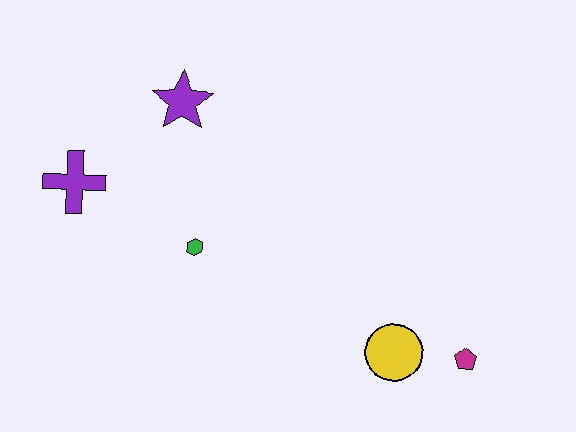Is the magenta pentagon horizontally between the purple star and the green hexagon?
No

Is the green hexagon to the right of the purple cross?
Yes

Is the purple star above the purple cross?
Yes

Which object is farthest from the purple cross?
The magenta pentagon is farthest from the purple cross.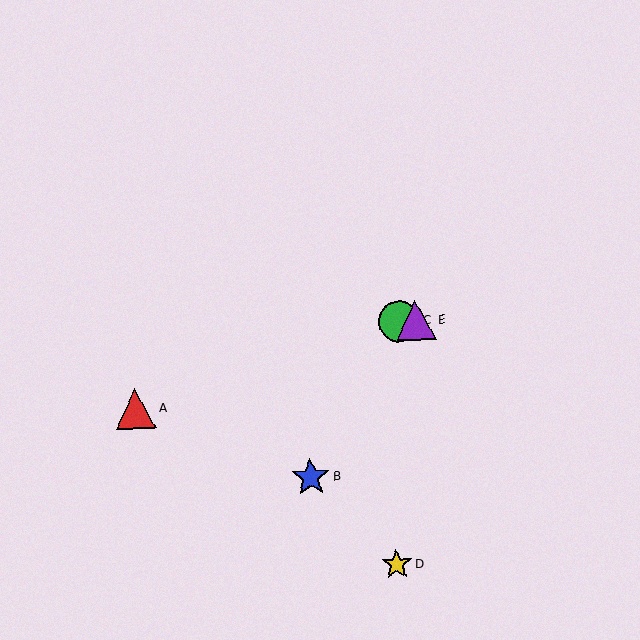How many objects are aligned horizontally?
2 objects (C, E) are aligned horizontally.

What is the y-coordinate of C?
Object C is at y≈321.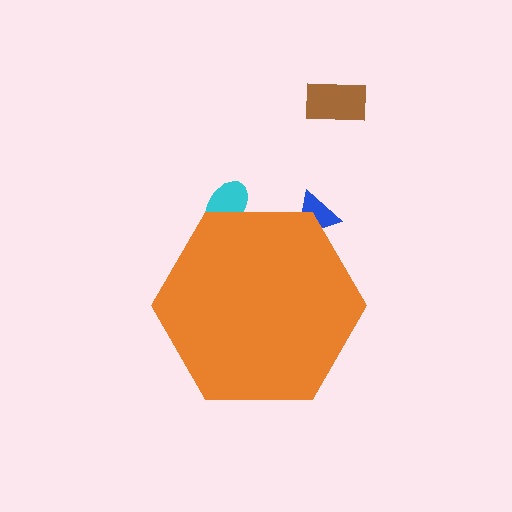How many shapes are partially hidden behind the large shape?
2 shapes are partially hidden.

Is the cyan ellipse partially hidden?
Yes, the cyan ellipse is partially hidden behind the orange hexagon.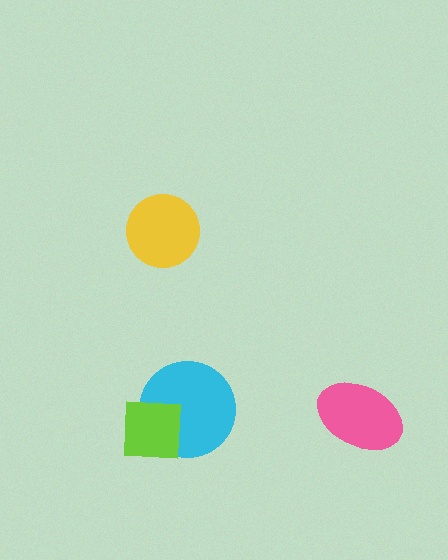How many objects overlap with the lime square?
1 object overlaps with the lime square.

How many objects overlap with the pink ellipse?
0 objects overlap with the pink ellipse.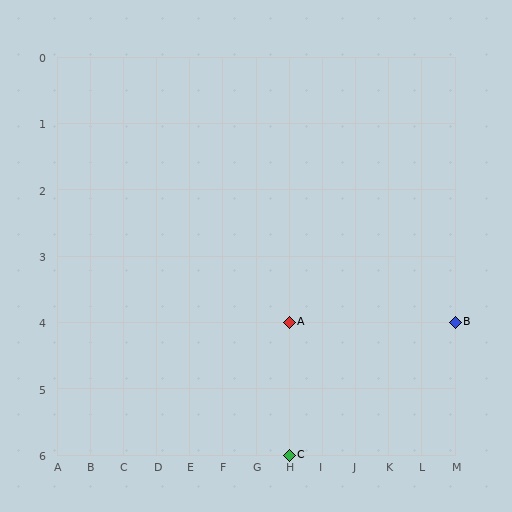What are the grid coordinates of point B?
Point B is at grid coordinates (M, 4).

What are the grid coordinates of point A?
Point A is at grid coordinates (H, 4).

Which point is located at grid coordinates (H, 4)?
Point A is at (H, 4).